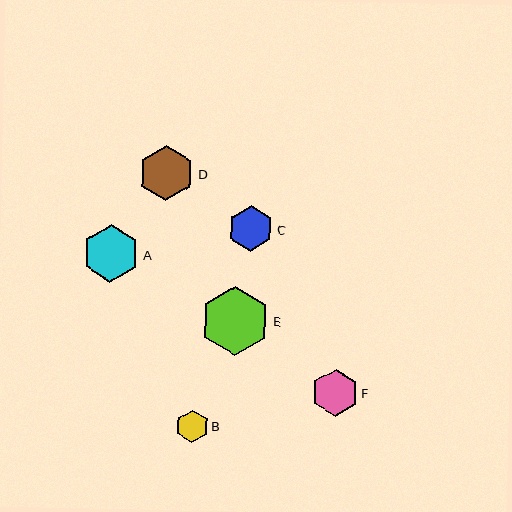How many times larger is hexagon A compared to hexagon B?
Hexagon A is approximately 1.8 times the size of hexagon B.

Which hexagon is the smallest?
Hexagon B is the smallest with a size of approximately 32 pixels.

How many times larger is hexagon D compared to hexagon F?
Hexagon D is approximately 1.2 times the size of hexagon F.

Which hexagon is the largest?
Hexagon E is the largest with a size of approximately 69 pixels.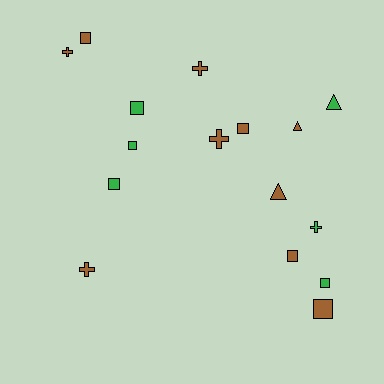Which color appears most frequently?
Brown, with 10 objects.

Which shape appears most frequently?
Square, with 8 objects.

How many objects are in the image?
There are 16 objects.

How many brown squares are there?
There are 4 brown squares.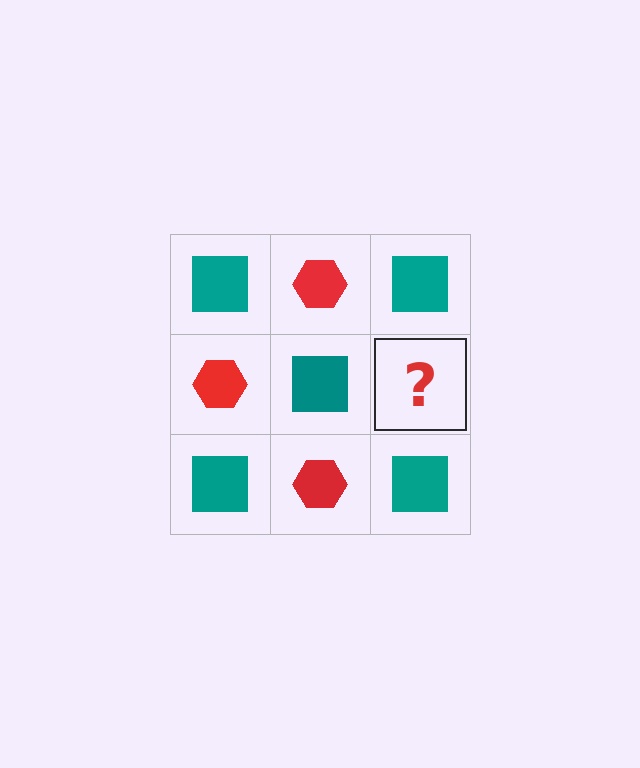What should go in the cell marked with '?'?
The missing cell should contain a red hexagon.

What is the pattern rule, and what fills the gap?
The rule is that it alternates teal square and red hexagon in a checkerboard pattern. The gap should be filled with a red hexagon.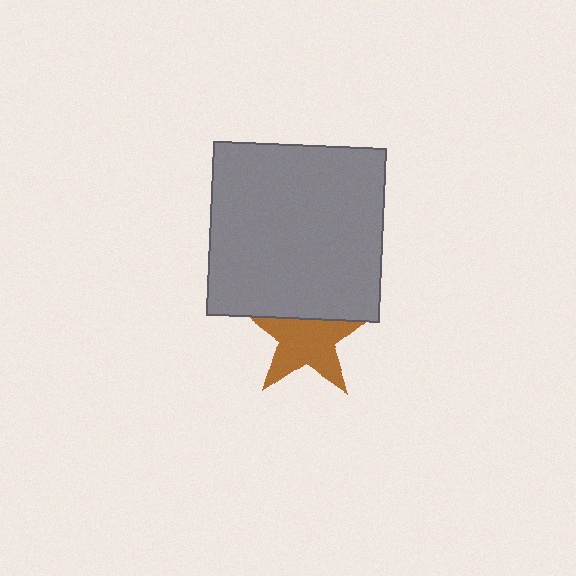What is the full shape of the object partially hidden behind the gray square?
The partially hidden object is a brown star.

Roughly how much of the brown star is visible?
Most of it is visible (roughly 69%).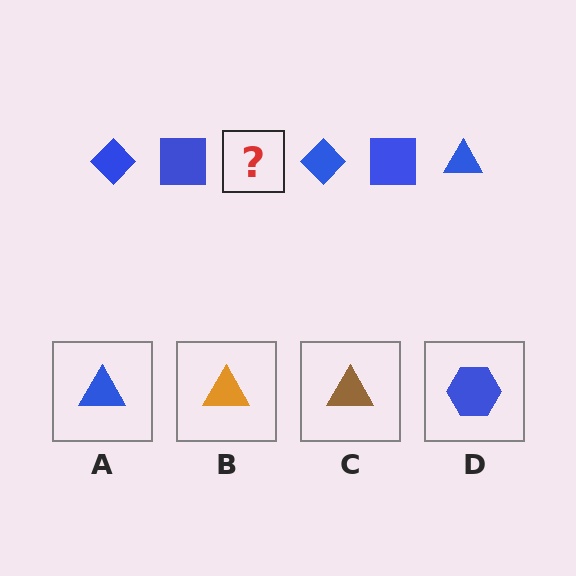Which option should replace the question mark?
Option A.